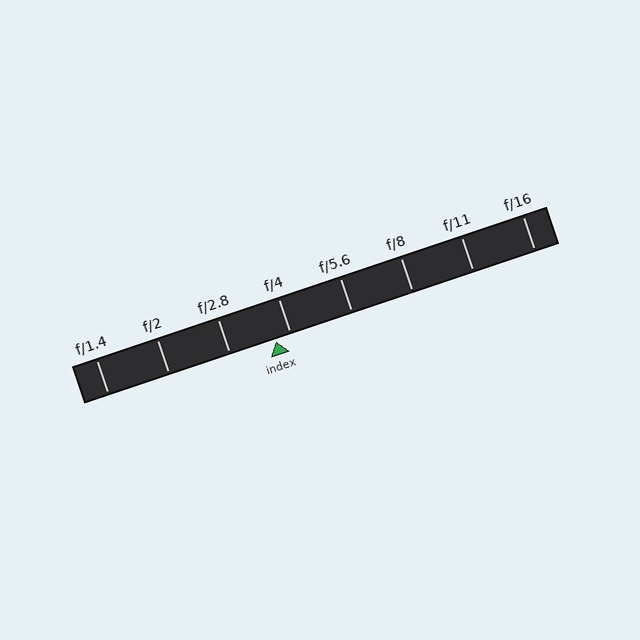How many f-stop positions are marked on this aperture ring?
There are 8 f-stop positions marked.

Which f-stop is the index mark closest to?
The index mark is closest to f/4.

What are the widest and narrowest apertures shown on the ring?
The widest aperture shown is f/1.4 and the narrowest is f/16.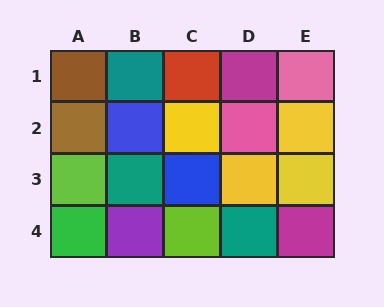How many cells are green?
1 cell is green.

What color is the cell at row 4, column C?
Lime.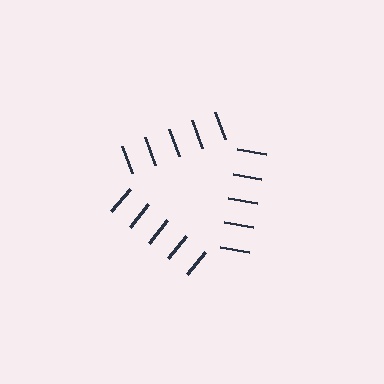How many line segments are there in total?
15 — 5 along each of the 3 edges.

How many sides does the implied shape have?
3 sides — the line-ends trace a triangle.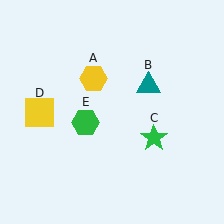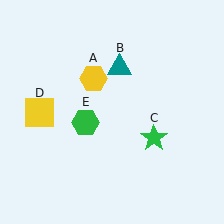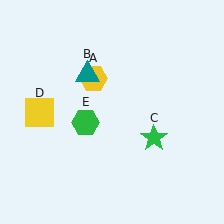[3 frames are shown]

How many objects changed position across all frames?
1 object changed position: teal triangle (object B).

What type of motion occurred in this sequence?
The teal triangle (object B) rotated counterclockwise around the center of the scene.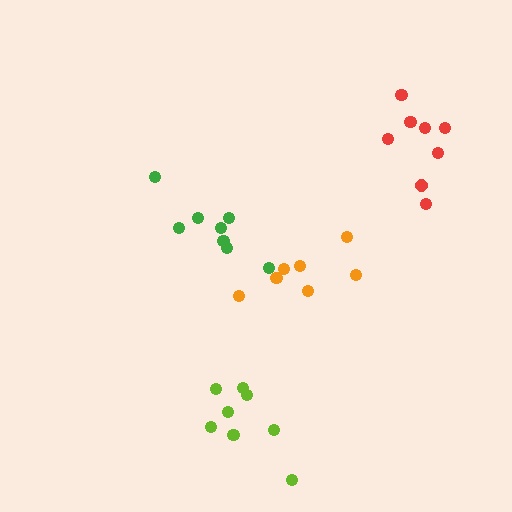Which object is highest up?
The red cluster is topmost.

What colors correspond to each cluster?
The clusters are colored: orange, green, lime, red.